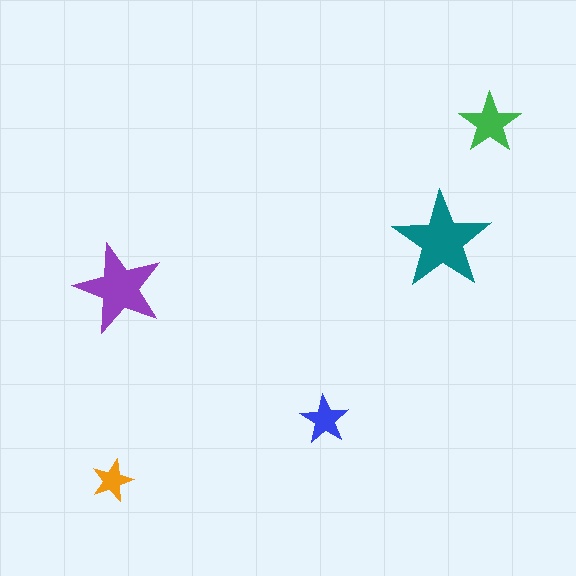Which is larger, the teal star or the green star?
The teal one.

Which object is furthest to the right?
The green star is rightmost.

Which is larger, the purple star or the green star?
The purple one.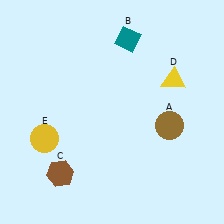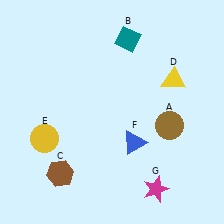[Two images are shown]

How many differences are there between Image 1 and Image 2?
There are 2 differences between the two images.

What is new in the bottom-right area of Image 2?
A blue triangle (F) was added in the bottom-right area of Image 2.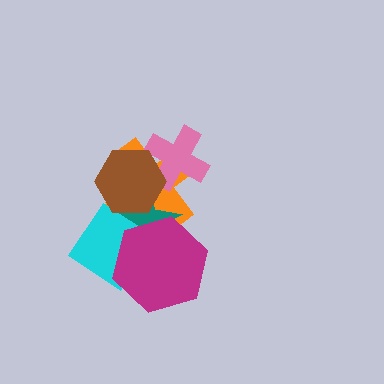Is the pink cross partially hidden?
Yes, it is partially covered by another shape.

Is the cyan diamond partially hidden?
Yes, it is partially covered by another shape.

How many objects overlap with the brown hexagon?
4 objects overlap with the brown hexagon.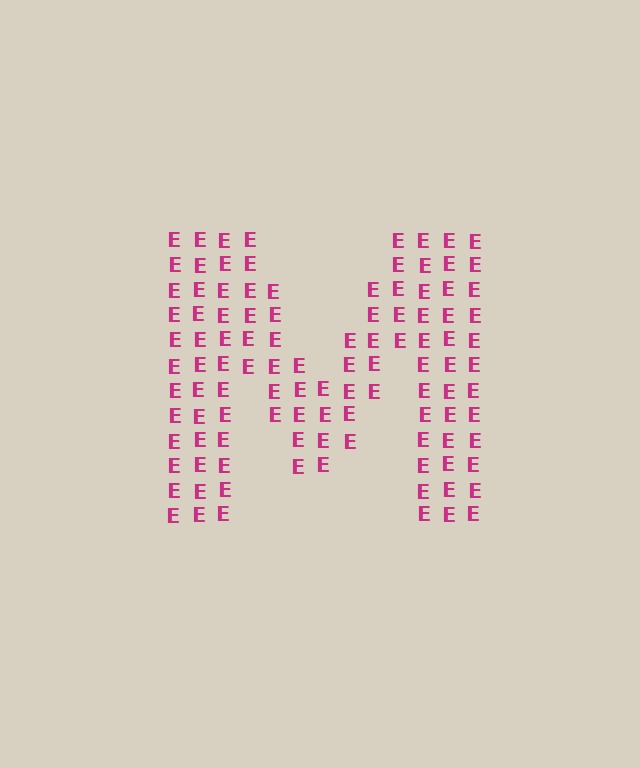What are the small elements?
The small elements are letter E's.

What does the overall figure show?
The overall figure shows the letter M.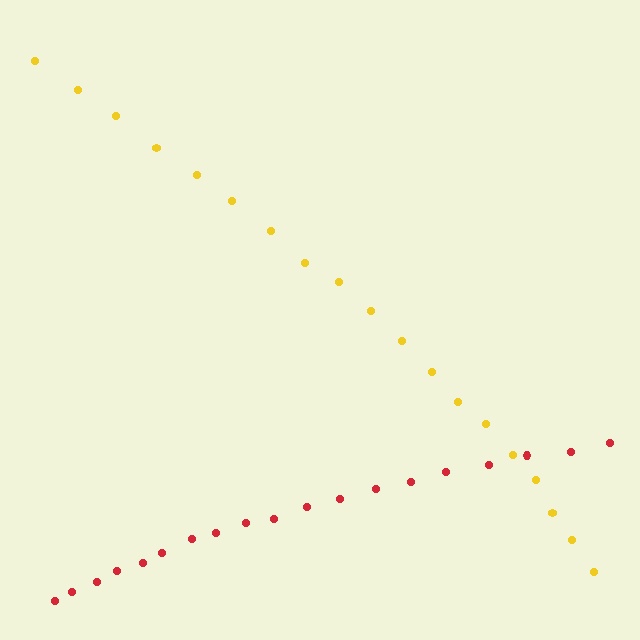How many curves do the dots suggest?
There are 2 distinct paths.